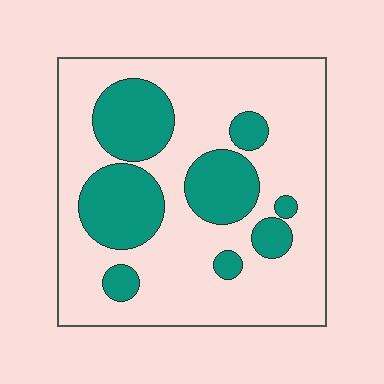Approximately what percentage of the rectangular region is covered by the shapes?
Approximately 30%.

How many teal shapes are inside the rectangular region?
8.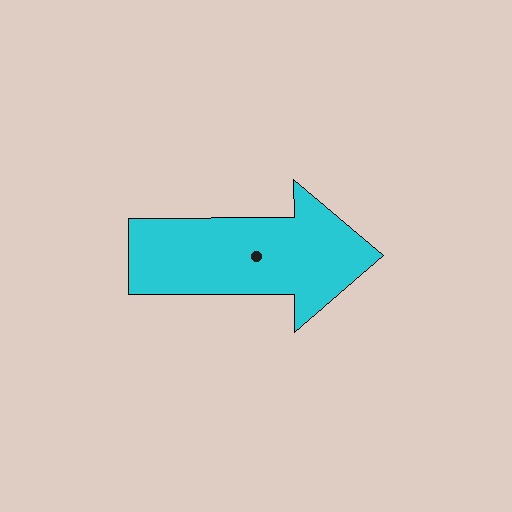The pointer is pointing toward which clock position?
Roughly 3 o'clock.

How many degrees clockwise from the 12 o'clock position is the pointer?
Approximately 90 degrees.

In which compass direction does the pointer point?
East.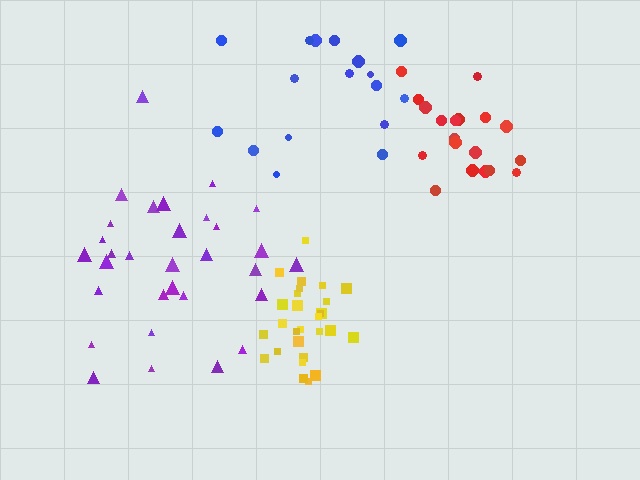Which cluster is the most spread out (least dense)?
Blue.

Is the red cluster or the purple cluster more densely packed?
Red.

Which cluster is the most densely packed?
Yellow.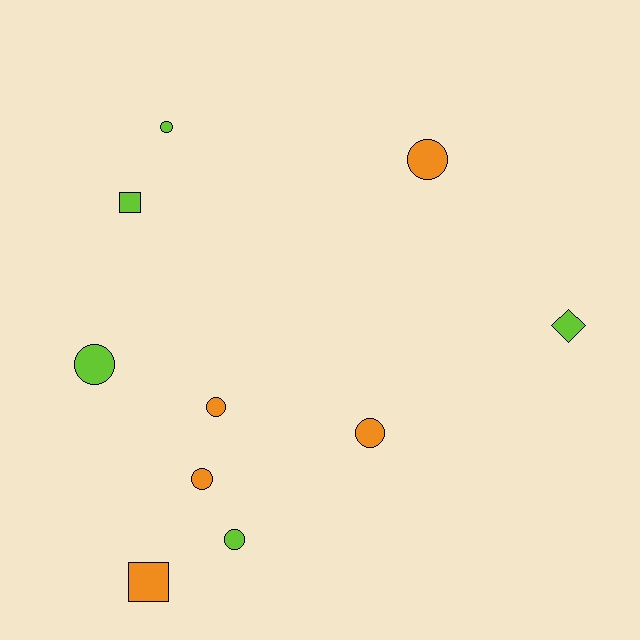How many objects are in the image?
There are 10 objects.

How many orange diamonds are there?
There are no orange diamonds.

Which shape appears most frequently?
Circle, with 7 objects.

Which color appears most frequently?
Lime, with 5 objects.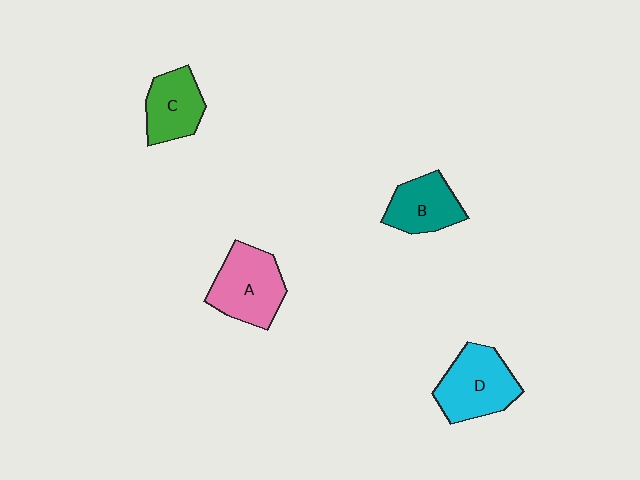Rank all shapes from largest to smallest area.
From largest to smallest: D (cyan), A (pink), B (teal), C (green).